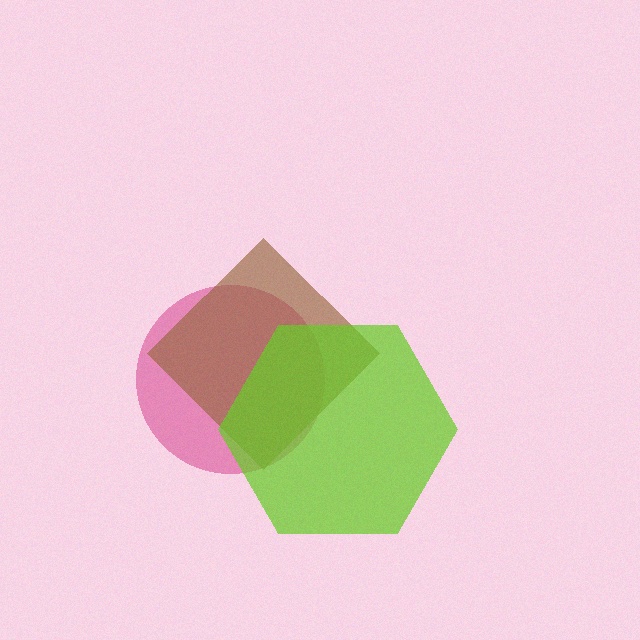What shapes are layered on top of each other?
The layered shapes are: a pink circle, a brown diamond, a lime hexagon.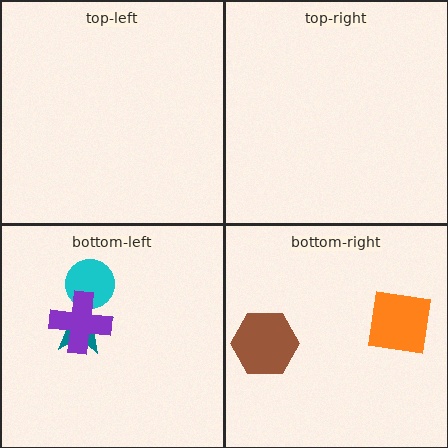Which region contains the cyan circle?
The bottom-left region.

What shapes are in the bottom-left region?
The teal star, the cyan circle, the purple cross.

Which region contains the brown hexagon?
The bottom-right region.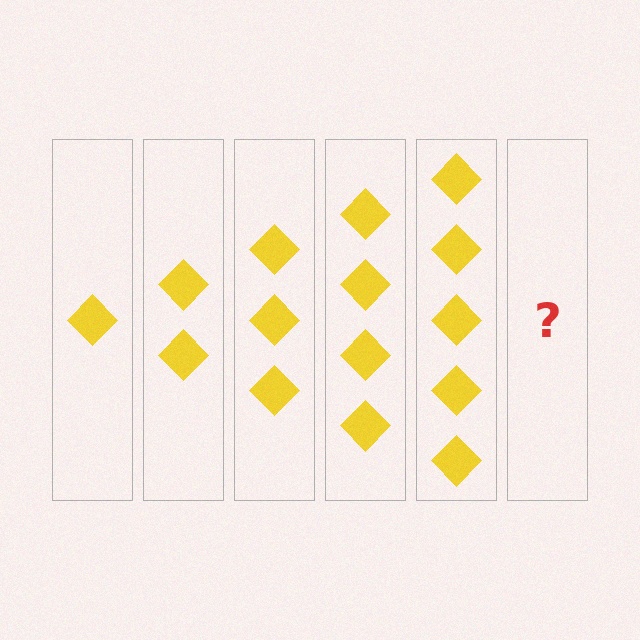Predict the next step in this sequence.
The next step is 6 diamonds.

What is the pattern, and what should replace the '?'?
The pattern is that each step adds one more diamond. The '?' should be 6 diamonds.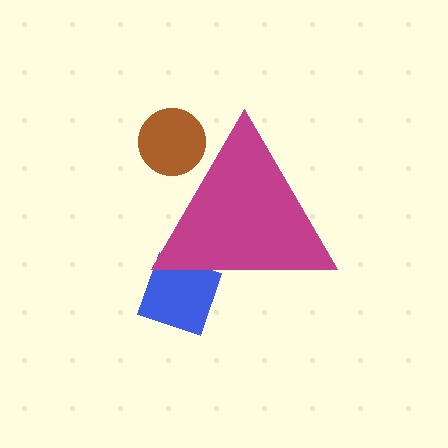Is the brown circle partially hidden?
Yes, the brown circle is partially hidden behind the magenta triangle.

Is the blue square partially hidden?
Yes, the blue square is partially hidden behind the magenta triangle.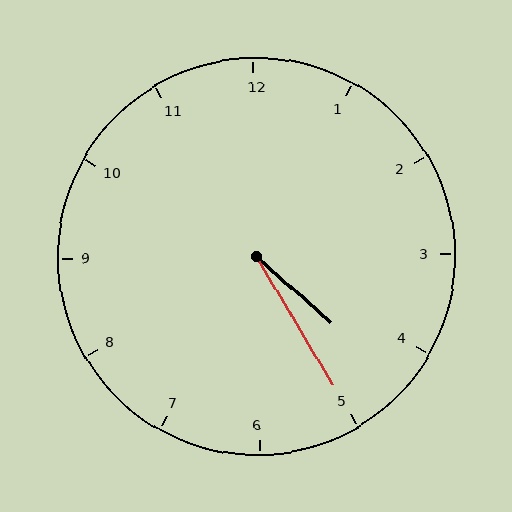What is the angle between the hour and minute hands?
Approximately 18 degrees.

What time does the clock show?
4:25.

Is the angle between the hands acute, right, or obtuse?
It is acute.